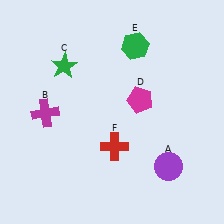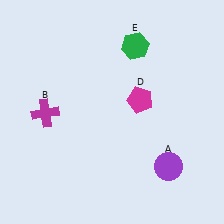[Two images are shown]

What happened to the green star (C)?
The green star (C) was removed in Image 2. It was in the top-left area of Image 1.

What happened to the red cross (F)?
The red cross (F) was removed in Image 2. It was in the bottom-right area of Image 1.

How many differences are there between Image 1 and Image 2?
There are 2 differences between the two images.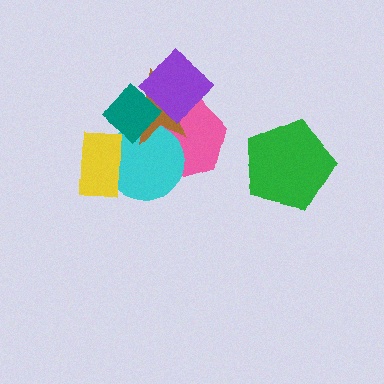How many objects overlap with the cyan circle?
4 objects overlap with the cyan circle.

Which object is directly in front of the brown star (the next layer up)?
The teal diamond is directly in front of the brown star.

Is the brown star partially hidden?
Yes, it is partially covered by another shape.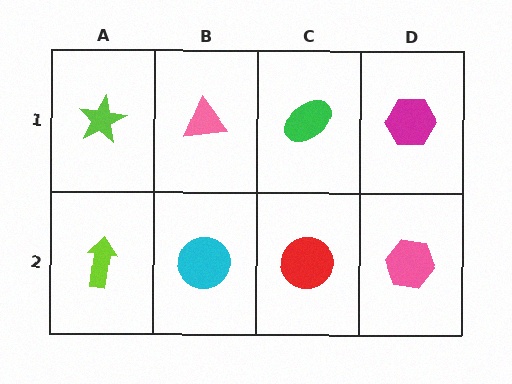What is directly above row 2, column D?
A magenta hexagon.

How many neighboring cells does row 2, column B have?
3.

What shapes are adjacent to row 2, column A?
A lime star (row 1, column A), a cyan circle (row 2, column B).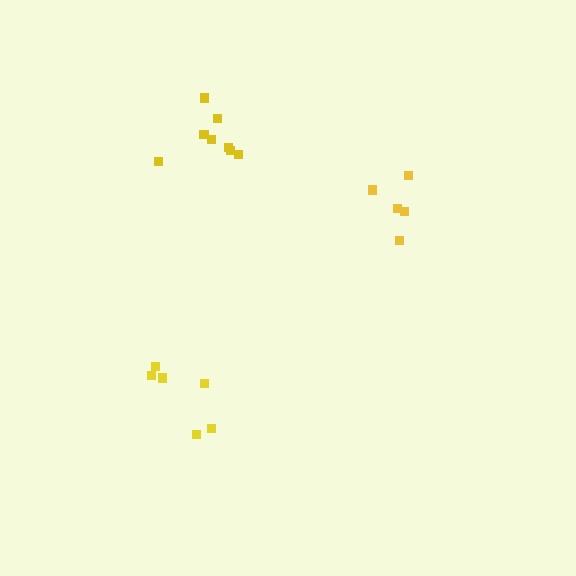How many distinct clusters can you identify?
There are 3 distinct clusters.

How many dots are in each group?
Group 1: 6 dots, Group 2: 5 dots, Group 3: 8 dots (19 total).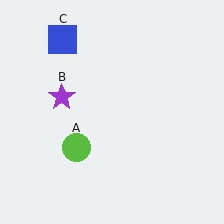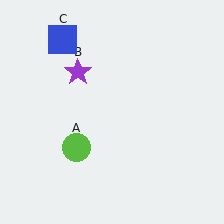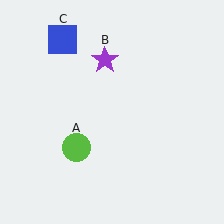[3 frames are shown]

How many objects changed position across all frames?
1 object changed position: purple star (object B).